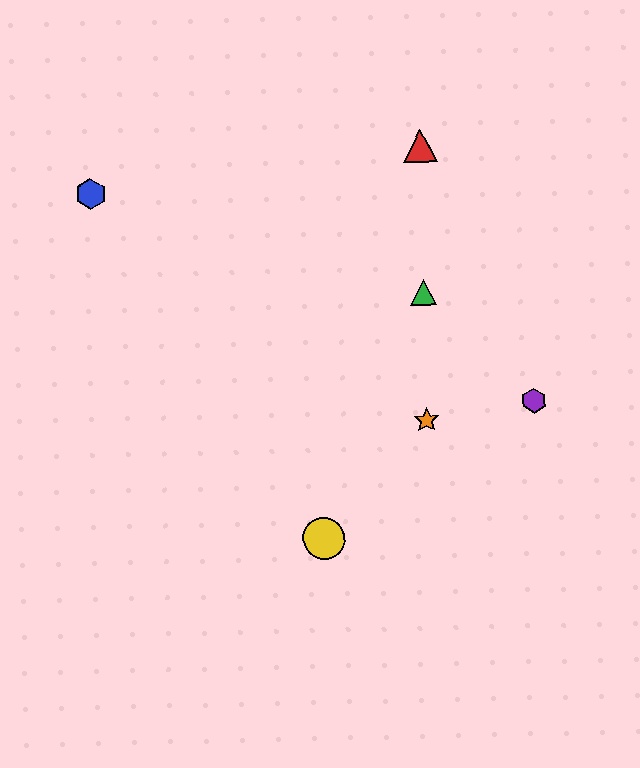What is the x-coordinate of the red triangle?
The red triangle is at x≈420.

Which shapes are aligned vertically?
The red triangle, the green triangle, the orange star are aligned vertically.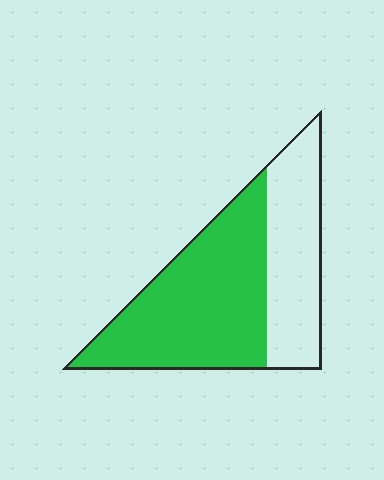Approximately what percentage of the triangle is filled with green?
Approximately 60%.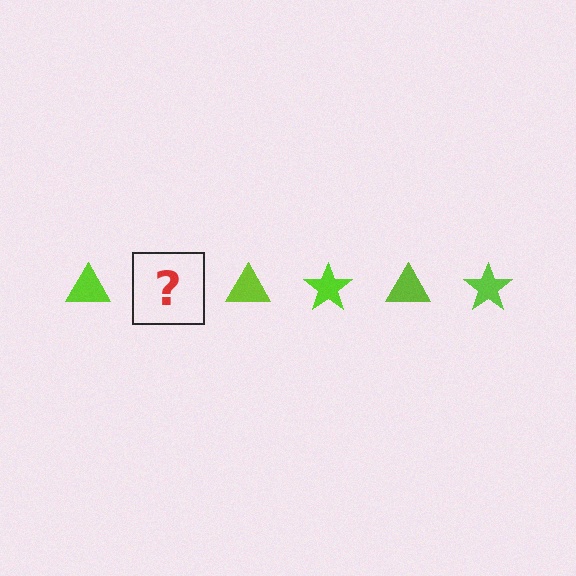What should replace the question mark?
The question mark should be replaced with a lime star.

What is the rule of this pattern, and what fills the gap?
The rule is that the pattern cycles through triangle, star shapes in lime. The gap should be filled with a lime star.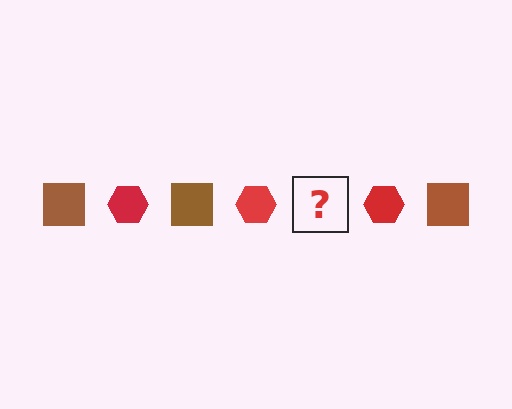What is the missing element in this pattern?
The missing element is a brown square.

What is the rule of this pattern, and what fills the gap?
The rule is that the pattern alternates between brown square and red hexagon. The gap should be filled with a brown square.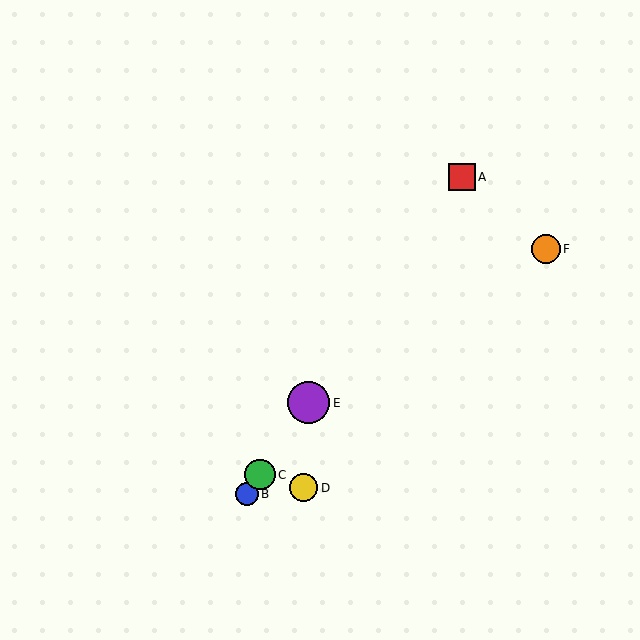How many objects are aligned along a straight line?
4 objects (A, B, C, E) are aligned along a straight line.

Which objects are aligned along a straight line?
Objects A, B, C, E are aligned along a straight line.